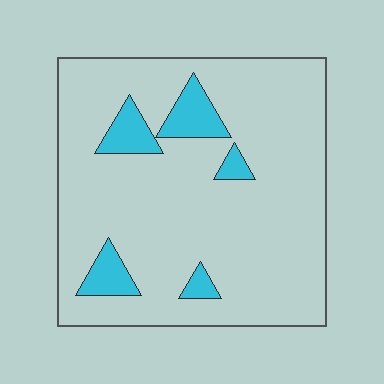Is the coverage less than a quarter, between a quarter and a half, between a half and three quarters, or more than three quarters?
Less than a quarter.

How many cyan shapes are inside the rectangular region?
5.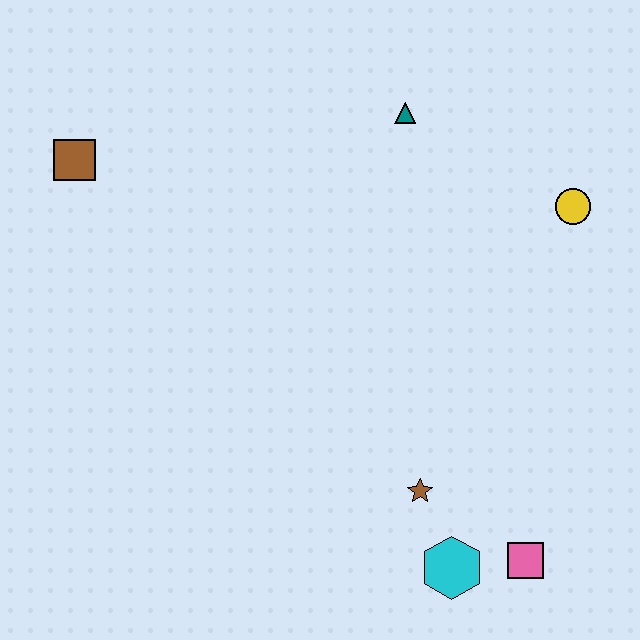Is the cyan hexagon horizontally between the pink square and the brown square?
Yes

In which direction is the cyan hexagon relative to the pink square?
The cyan hexagon is to the left of the pink square.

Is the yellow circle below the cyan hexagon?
No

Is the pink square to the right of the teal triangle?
Yes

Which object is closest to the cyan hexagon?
The pink square is closest to the cyan hexagon.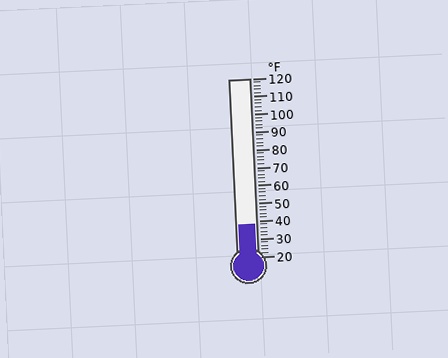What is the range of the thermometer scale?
The thermometer scale ranges from 20°F to 120°F.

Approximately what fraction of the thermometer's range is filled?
The thermometer is filled to approximately 20% of its range.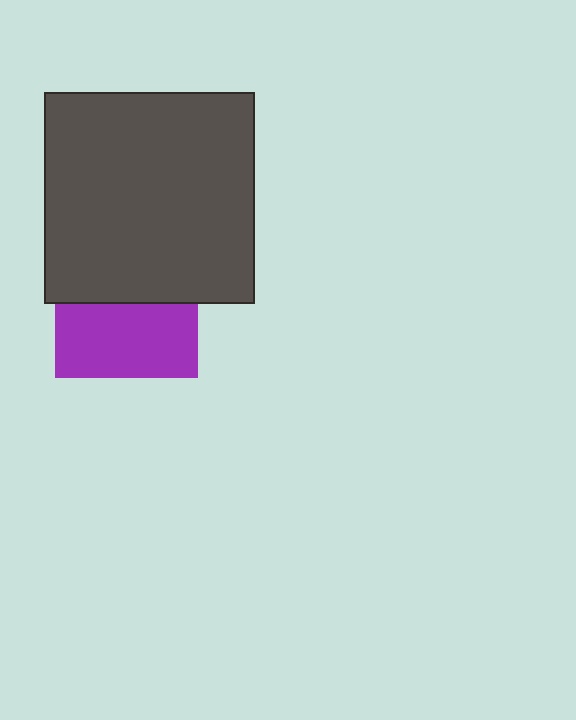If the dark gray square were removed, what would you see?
You would see the complete purple square.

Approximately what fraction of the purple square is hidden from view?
Roughly 48% of the purple square is hidden behind the dark gray square.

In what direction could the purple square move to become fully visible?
The purple square could move down. That would shift it out from behind the dark gray square entirely.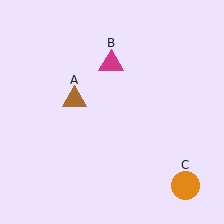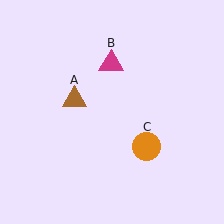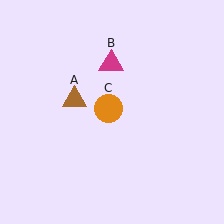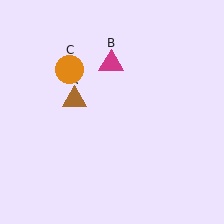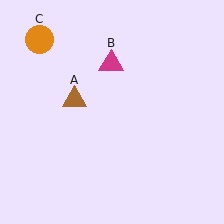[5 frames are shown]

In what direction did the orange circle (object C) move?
The orange circle (object C) moved up and to the left.